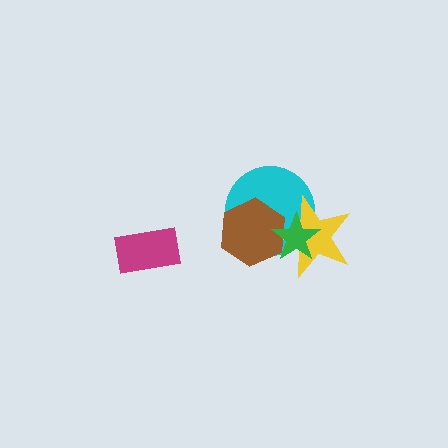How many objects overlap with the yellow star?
3 objects overlap with the yellow star.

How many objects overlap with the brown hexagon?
3 objects overlap with the brown hexagon.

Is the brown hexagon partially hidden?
Yes, it is partially covered by another shape.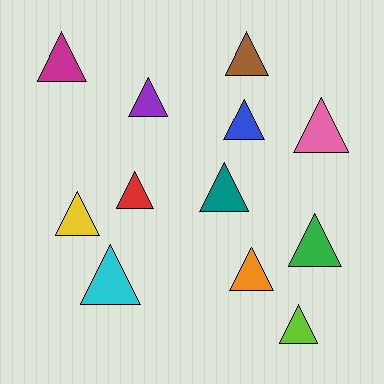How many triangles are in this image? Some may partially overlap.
There are 12 triangles.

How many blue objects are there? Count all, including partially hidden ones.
There is 1 blue object.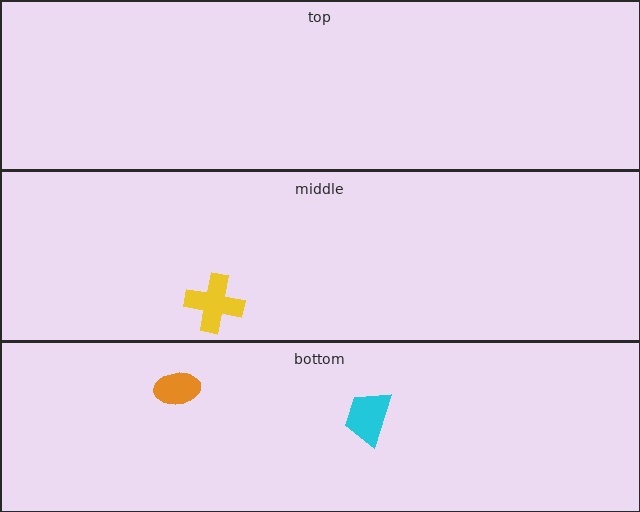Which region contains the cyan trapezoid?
The bottom region.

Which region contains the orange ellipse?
The bottom region.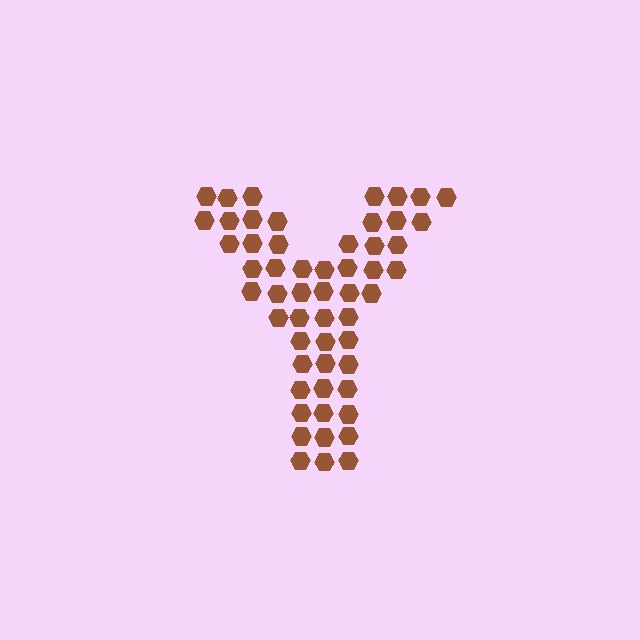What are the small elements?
The small elements are hexagons.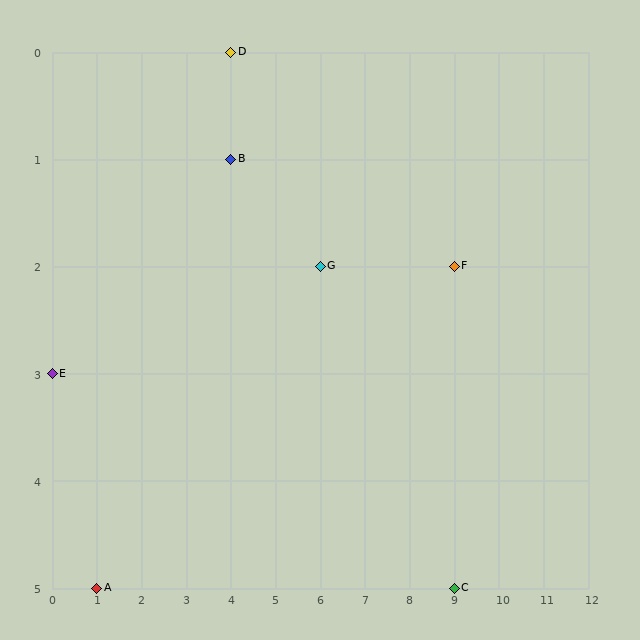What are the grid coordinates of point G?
Point G is at grid coordinates (6, 2).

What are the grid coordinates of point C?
Point C is at grid coordinates (9, 5).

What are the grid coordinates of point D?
Point D is at grid coordinates (4, 0).